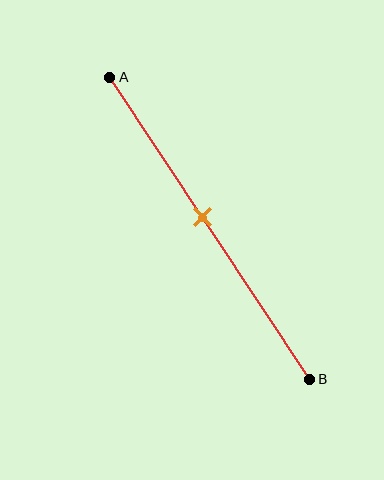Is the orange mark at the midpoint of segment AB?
No, the mark is at about 45% from A, not at the 50% midpoint.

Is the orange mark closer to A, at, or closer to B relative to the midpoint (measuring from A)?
The orange mark is closer to point A than the midpoint of segment AB.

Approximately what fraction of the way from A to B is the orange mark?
The orange mark is approximately 45% of the way from A to B.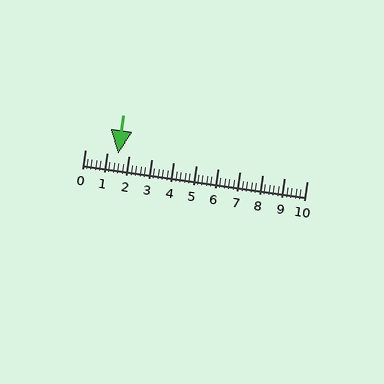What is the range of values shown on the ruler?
The ruler shows values from 0 to 10.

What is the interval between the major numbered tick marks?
The major tick marks are spaced 1 units apart.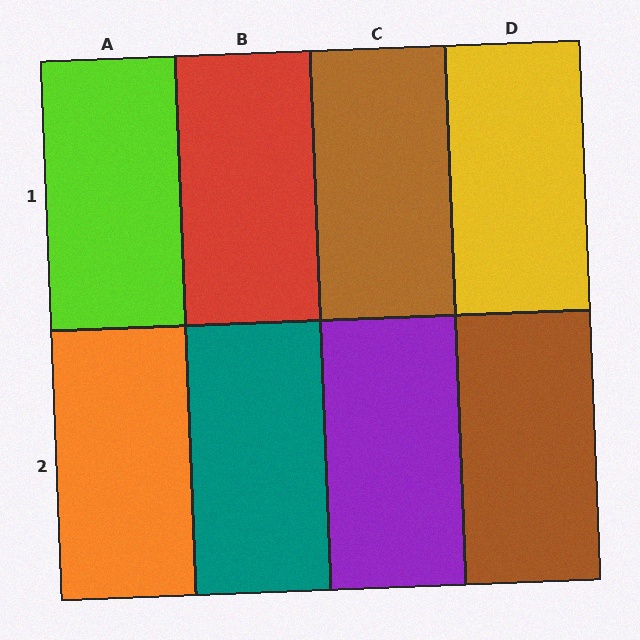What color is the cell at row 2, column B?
Teal.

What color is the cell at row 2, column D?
Brown.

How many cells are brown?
2 cells are brown.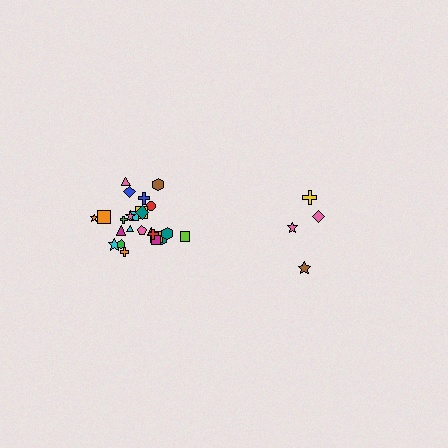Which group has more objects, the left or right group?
The left group.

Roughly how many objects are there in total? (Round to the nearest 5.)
Roughly 30 objects in total.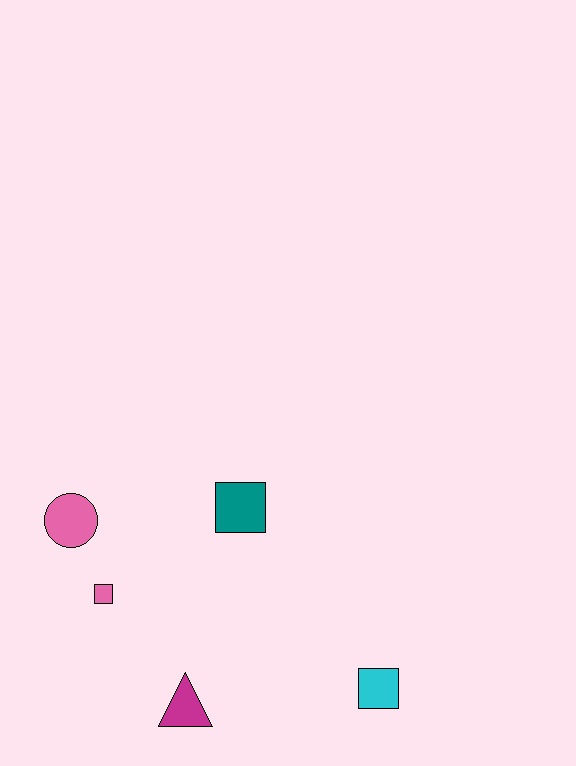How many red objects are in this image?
There are no red objects.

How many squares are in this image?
There are 3 squares.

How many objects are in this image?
There are 5 objects.